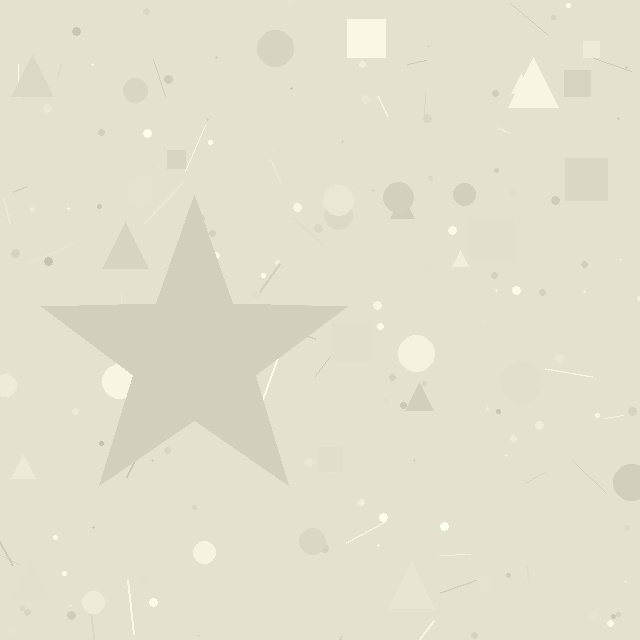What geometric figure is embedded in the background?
A star is embedded in the background.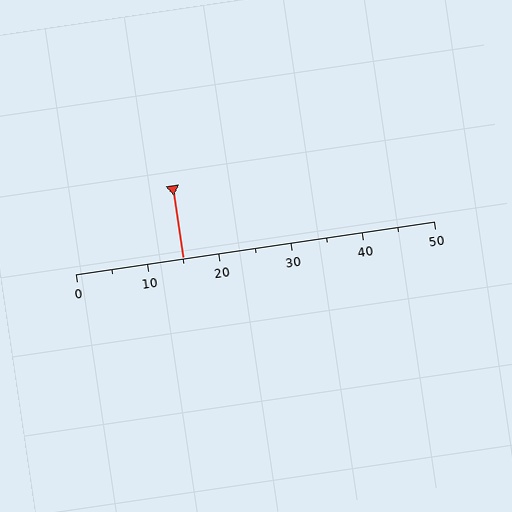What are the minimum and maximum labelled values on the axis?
The axis runs from 0 to 50.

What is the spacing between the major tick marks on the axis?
The major ticks are spaced 10 apart.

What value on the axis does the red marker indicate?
The marker indicates approximately 15.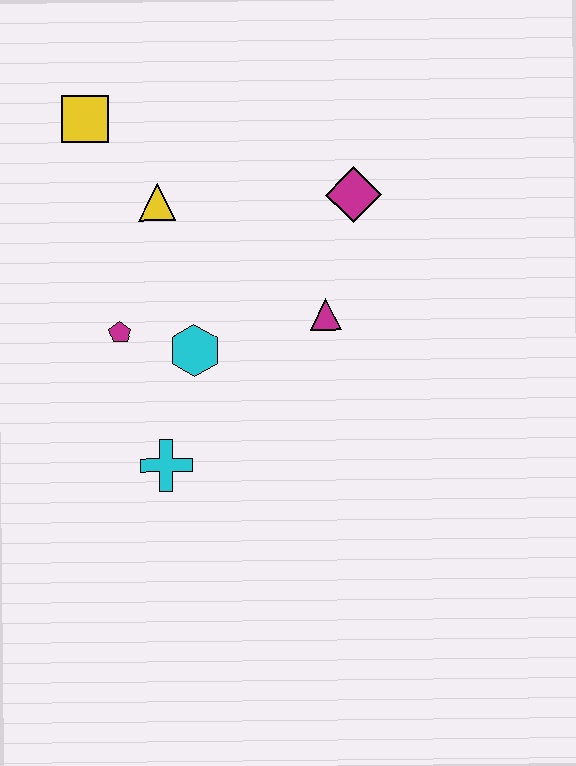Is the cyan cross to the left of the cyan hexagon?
Yes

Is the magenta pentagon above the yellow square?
No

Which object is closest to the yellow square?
The yellow triangle is closest to the yellow square.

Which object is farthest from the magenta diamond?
The cyan cross is farthest from the magenta diamond.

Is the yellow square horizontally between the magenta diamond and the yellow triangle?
No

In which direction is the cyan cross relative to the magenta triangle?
The cyan cross is to the left of the magenta triangle.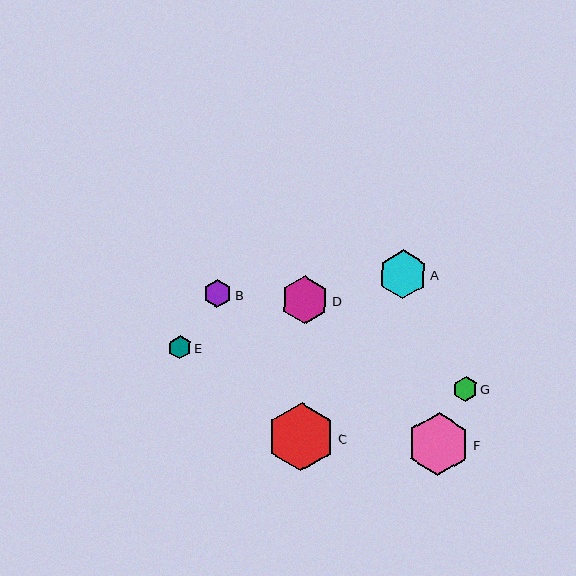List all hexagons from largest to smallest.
From largest to smallest: C, F, A, D, B, G, E.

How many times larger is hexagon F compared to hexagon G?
Hexagon F is approximately 2.6 times the size of hexagon G.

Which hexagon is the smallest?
Hexagon E is the smallest with a size of approximately 23 pixels.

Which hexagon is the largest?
Hexagon C is the largest with a size of approximately 68 pixels.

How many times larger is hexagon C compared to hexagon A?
Hexagon C is approximately 1.4 times the size of hexagon A.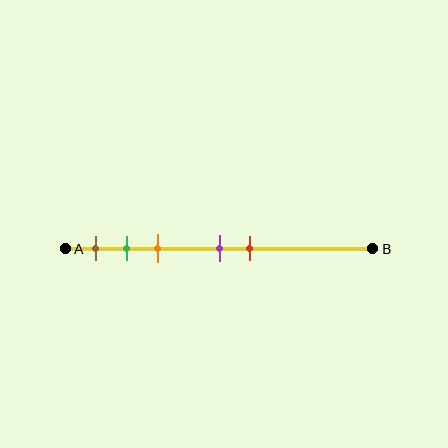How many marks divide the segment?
There are 5 marks dividing the segment.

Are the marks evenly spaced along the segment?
No, the marks are not evenly spaced.